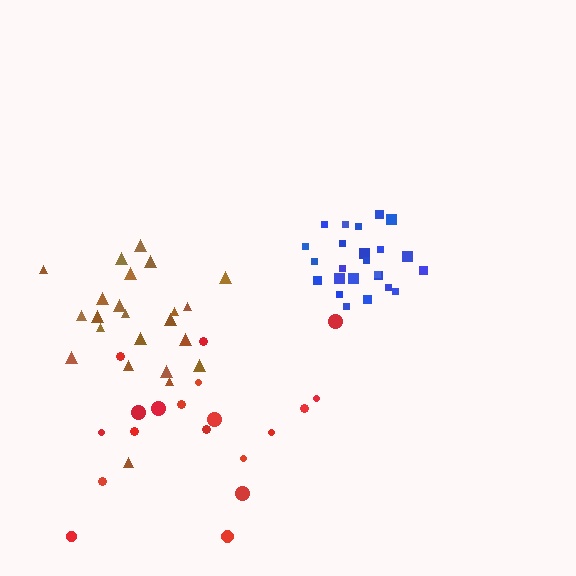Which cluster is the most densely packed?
Blue.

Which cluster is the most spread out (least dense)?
Red.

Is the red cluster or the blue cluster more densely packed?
Blue.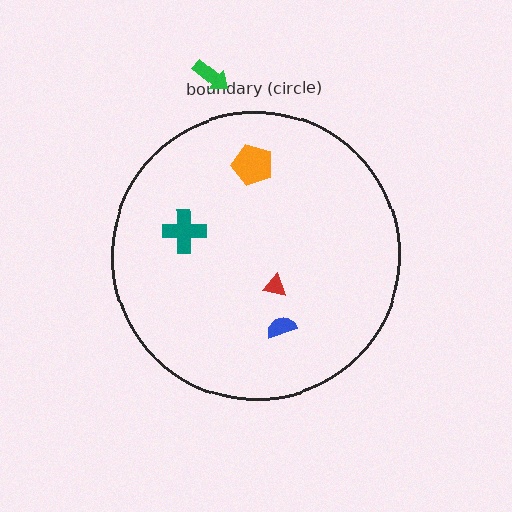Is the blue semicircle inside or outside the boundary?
Inside.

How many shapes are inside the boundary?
4 inside, 1 outside.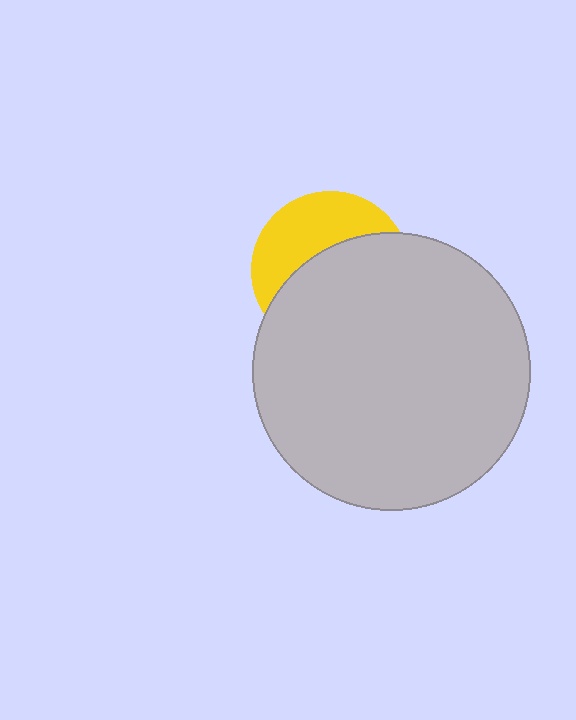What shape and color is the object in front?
The object in front is a light gray circle.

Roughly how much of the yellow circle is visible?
A small part of it is visible (roughly 39%).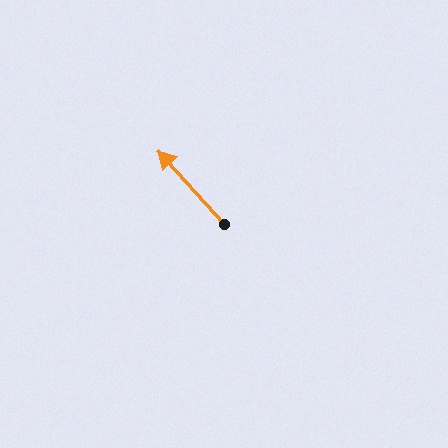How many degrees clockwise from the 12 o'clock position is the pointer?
Approximately 318 degrees.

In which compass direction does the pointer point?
Northwest.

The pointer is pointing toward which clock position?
Roughly 11 o'clock.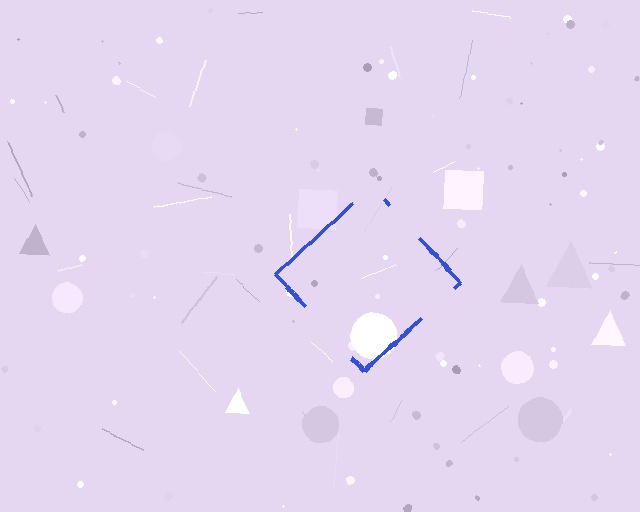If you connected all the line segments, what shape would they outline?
They would outline a diamond.